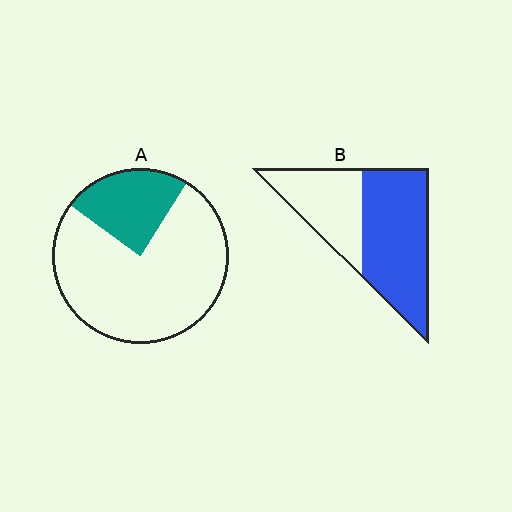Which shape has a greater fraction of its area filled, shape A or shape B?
Shape B.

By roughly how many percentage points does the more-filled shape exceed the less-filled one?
By roughly 35 percentage points (B over A).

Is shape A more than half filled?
No.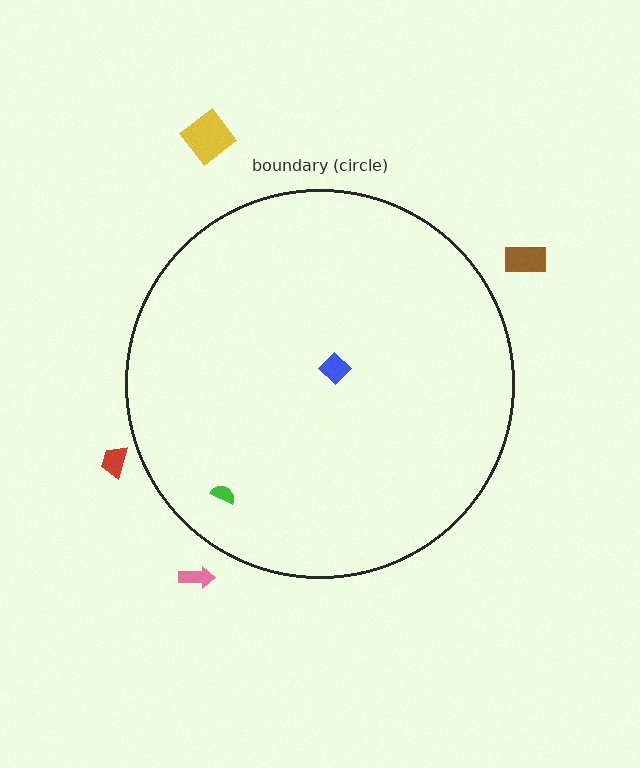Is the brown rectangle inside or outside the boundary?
Outside.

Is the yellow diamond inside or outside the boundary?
Outside.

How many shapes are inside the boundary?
2 inside, 4 outside.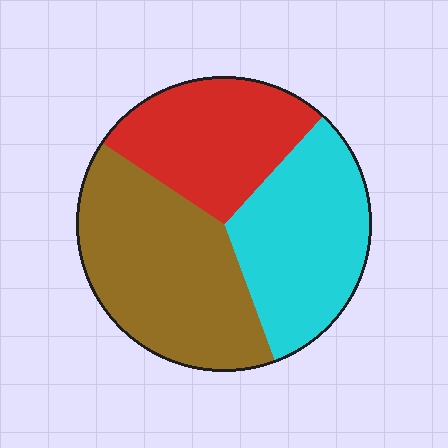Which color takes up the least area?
Red, at roughly 30%.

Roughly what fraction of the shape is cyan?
Cyan covers 32% of the shape.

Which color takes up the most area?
Brown, at roughly 40%.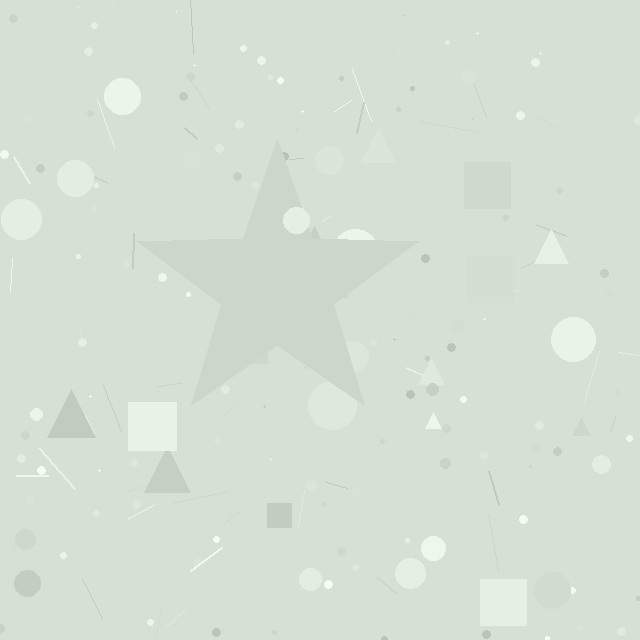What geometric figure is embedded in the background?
A star is embedded in the background.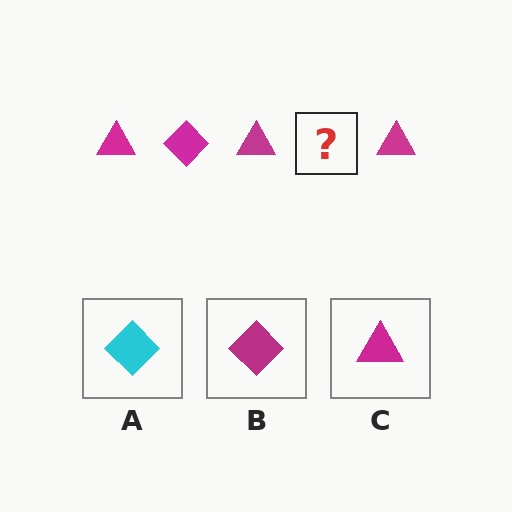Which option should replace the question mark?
Option B.